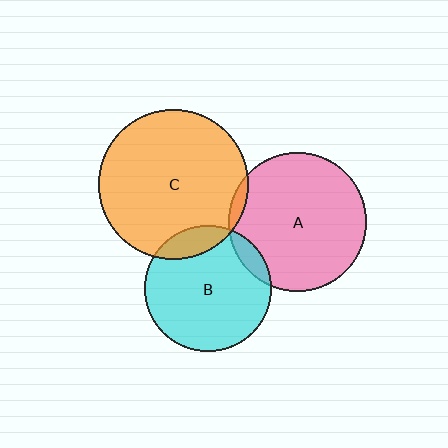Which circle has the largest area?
Circle C (orange).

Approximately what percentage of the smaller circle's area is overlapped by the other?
Approximately 5%.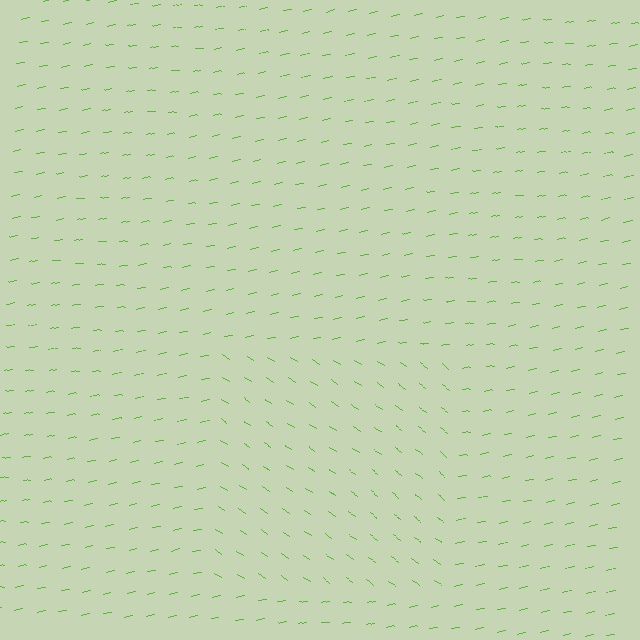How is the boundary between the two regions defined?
The boundary is defined purely by a change in line orientation (approximately 45 degrees difference). All lines are the same color and thickness.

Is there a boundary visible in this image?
Yes, there is a texture boundary formed by a change in line orientation.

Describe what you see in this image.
The image is filled with small lime line segments. A rectangle region in the image has lines oriented differently from the surrounding lines, creating a visible texture boundary.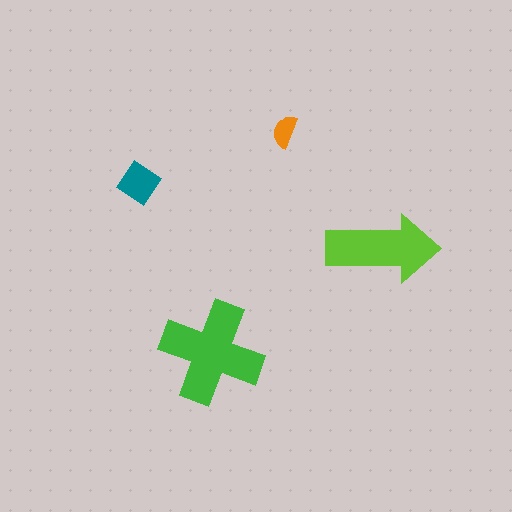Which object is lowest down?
The green cross is bottommost.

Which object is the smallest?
The orange semicircle.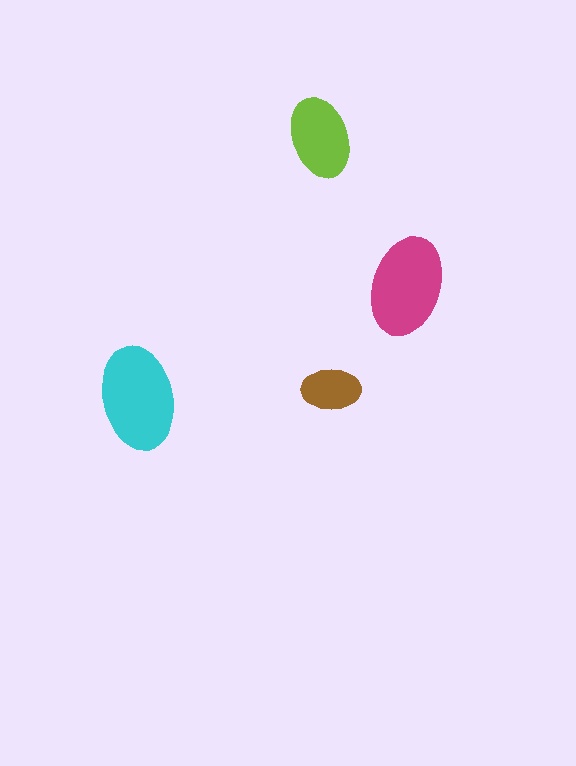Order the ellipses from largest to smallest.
the cyan one, the magenta one, the lime one, the brown one.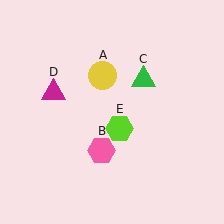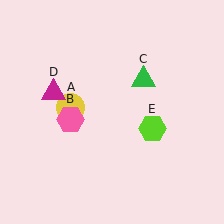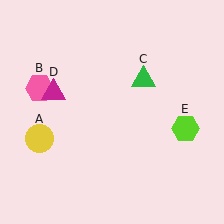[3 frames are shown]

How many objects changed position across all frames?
3 objects changed position: yellow circle (object A), pink hexagon (object B), lime hexagon (object E).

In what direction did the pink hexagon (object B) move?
The pink hexagon (object B) moved up and to the left.